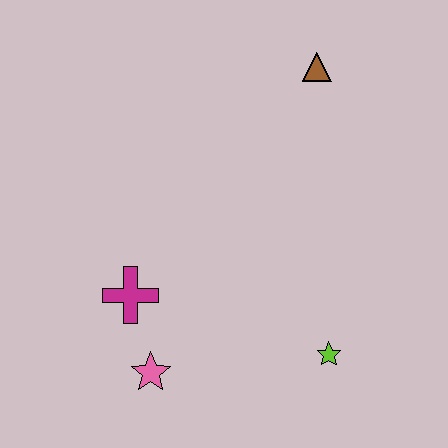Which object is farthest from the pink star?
The brown triangle is farthest from the pink star.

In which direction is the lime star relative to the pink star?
The lime star is to the right of the pink star.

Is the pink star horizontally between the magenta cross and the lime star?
Yes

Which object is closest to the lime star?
The pink star is closest to the lime star.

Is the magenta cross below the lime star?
No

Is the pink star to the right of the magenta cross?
Yes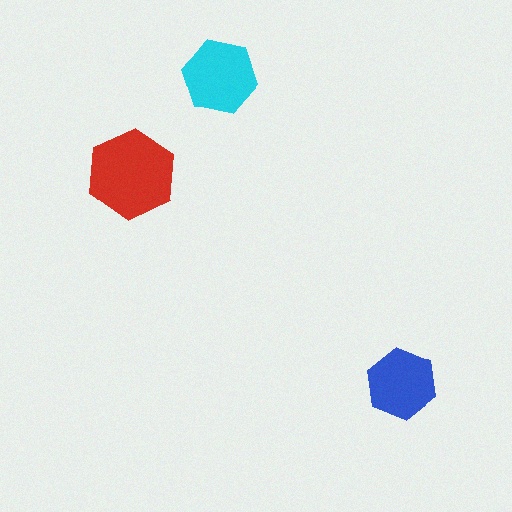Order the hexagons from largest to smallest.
the red one, the cyan one, the blue one.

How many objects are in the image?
There are 3 objects in the image.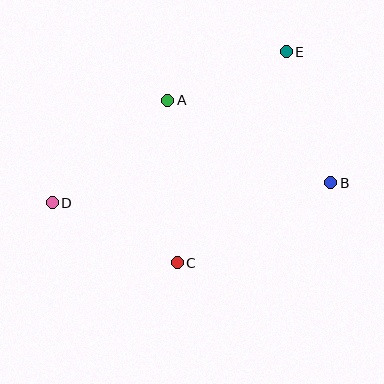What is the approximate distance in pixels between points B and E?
The distance between B and E is approximately 138 pixels.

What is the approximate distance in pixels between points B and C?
The distance between B and C is approximately 173 pixels.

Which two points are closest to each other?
Points A and E are closest to each other.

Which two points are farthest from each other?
Points B and D are farthest from each other.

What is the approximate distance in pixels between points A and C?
The distance between A and C is approximately 163 pixels.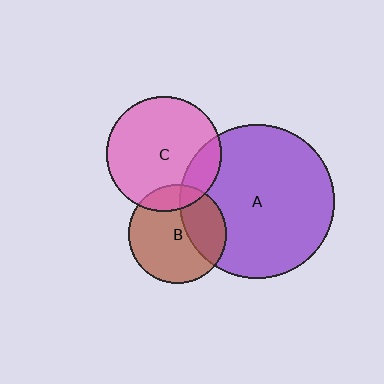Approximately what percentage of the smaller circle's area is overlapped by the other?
Approximately 15%.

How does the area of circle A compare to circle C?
Approximately 1.8 times.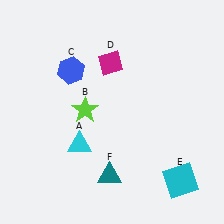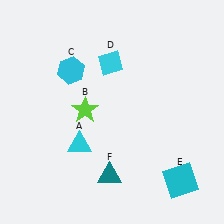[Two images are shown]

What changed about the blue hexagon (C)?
In Image 1, C is blue. In Image 2, it changed to cyan.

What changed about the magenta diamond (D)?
In Image 1, D is magenta. In Image 2, it changed to cyan.